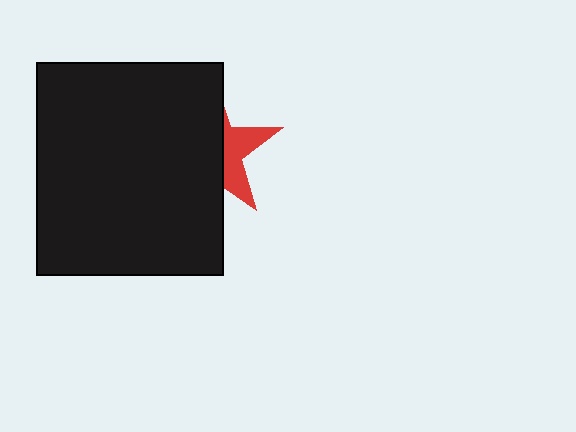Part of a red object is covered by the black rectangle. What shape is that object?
It is a star.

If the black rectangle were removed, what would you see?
You would see the complete red star.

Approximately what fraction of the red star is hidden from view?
Roughly 65% of the red star is hidden behind the black rectangle.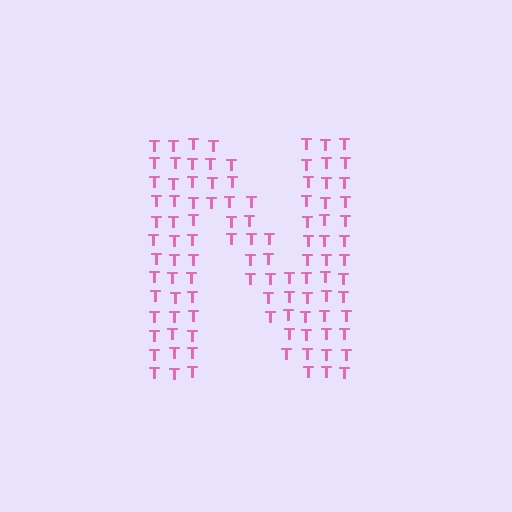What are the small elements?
The small elements are letter T's.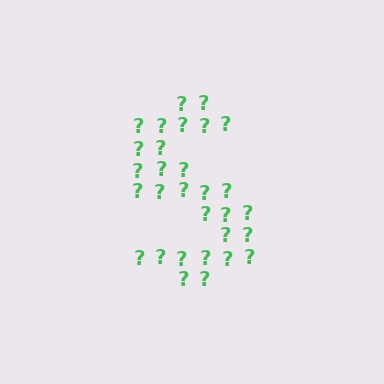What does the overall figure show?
The overall figure shows the letter S.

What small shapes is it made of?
It is made of small question marks.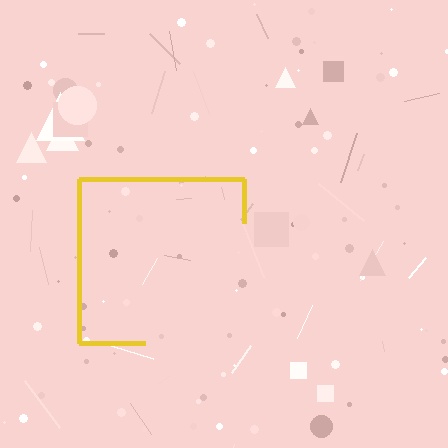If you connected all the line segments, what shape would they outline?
They would outline a square.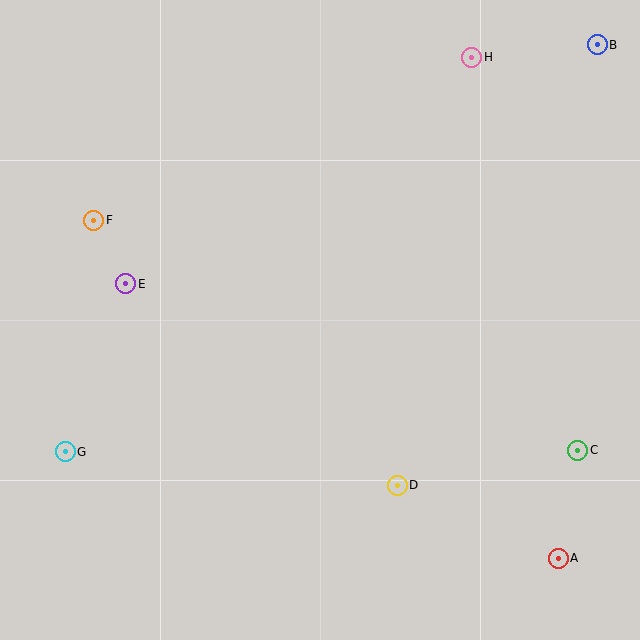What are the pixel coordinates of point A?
Point A is at (558, 558).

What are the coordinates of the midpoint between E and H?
The midpoint between E and H is at (299, 171).